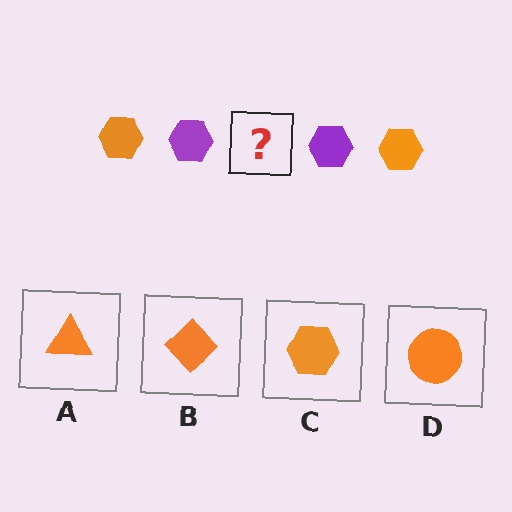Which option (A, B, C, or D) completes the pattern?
C.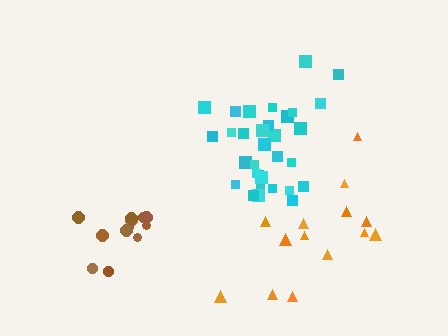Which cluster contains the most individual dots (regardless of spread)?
Cyan (32).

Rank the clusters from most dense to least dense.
cyan, brown, orange.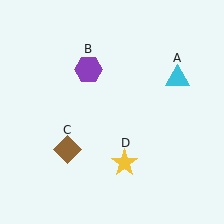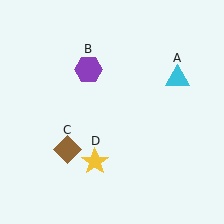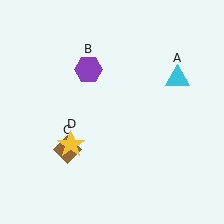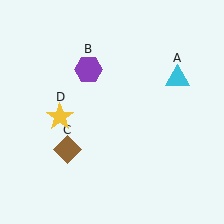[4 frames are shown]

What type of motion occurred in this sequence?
The yellow star (object D) rotated clockwise around the center of the scene.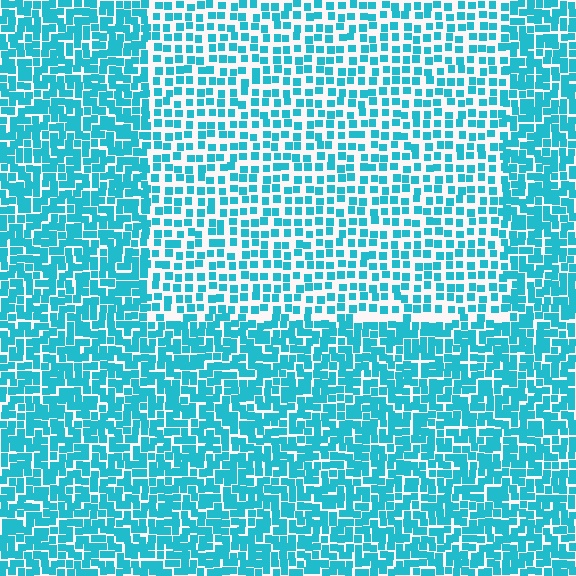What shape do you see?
I see a rectangle.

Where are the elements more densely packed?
The elements are more densely packed outside the rectangle boundary.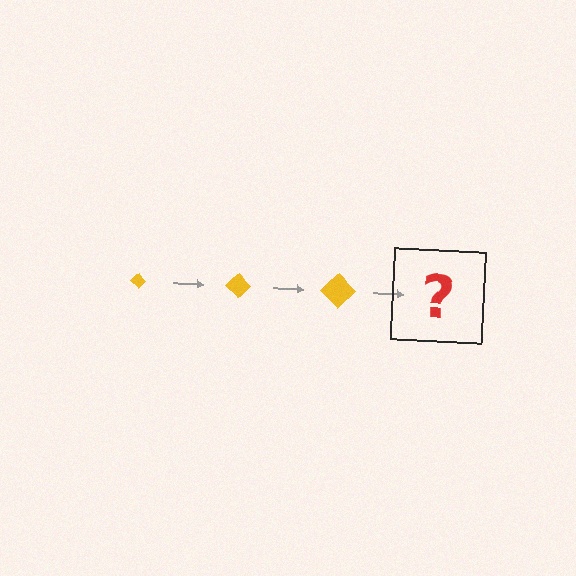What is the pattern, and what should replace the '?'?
The pattern is that the diamond gets progressively larger each step. The '?' should be a yellow diamond, larger than the previous one.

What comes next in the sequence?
The next element should be a yellow diamond, larger than the previous one.